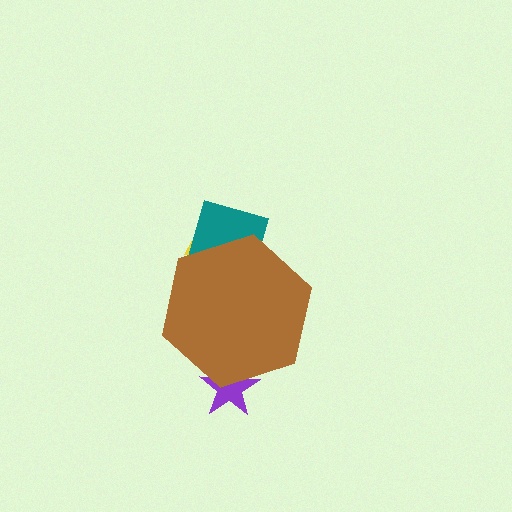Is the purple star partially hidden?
Yes, the purple star is partially hidden behind the brown hexagon.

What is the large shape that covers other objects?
A brown hexagon.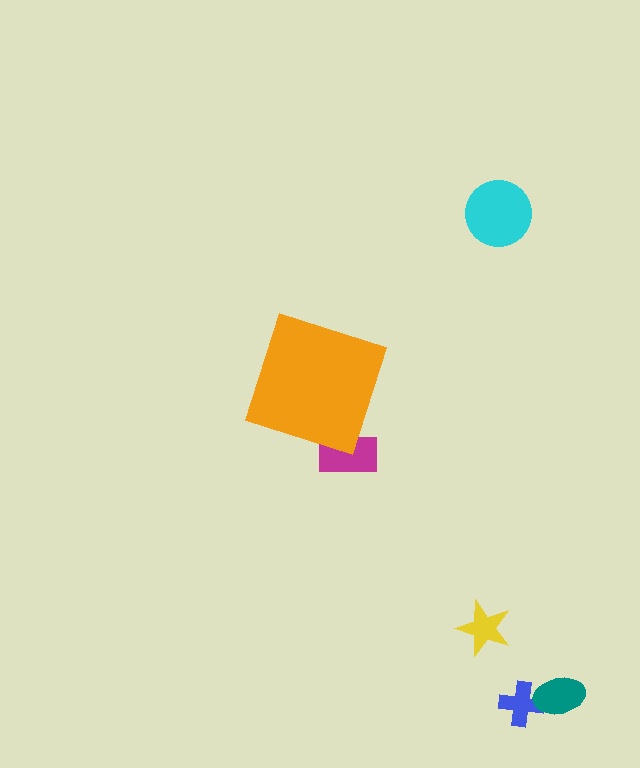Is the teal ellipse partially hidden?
No, the teal ellipse is fully visible.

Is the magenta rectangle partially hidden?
Yes, the magenta rectangle is partially hidden behind the orange diamond.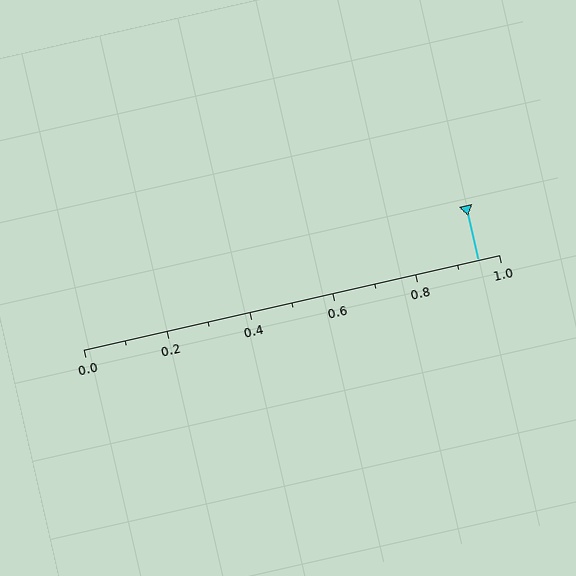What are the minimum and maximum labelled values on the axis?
The axis runs from 0.0 to 1.0.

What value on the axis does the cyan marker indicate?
The marker indicates approximately 0.95.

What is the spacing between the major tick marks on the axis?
The major ticks are spaced 0.2 apart.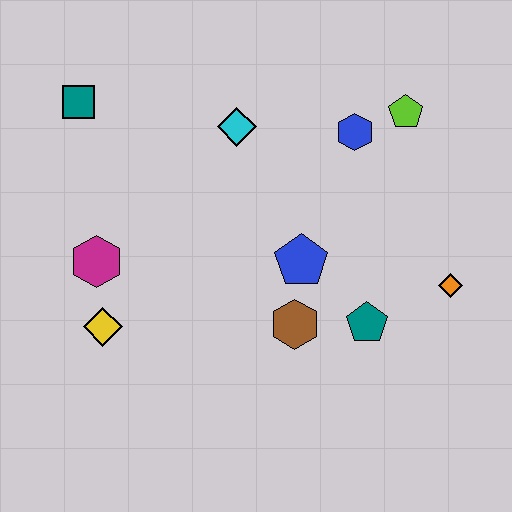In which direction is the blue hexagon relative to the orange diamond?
The blue hexagon is above the orange diamond.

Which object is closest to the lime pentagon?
The blue hexagon is closest to the lime pentagon.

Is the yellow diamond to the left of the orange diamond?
Yes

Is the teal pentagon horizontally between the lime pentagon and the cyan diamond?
Yes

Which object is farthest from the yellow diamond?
The lime pentagon is farthest from the yellow diamond.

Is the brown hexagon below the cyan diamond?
Yes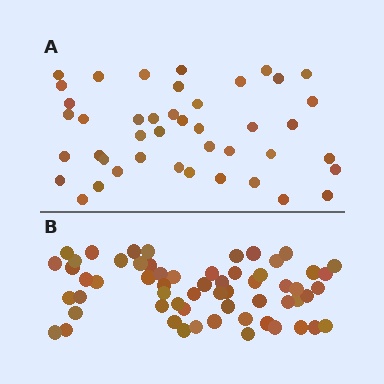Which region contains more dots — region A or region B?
Region B (the bottom region) has more dots.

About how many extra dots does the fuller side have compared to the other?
Region B has approximately 15 more dots than region A.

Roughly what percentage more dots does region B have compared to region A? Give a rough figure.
About 40% more.